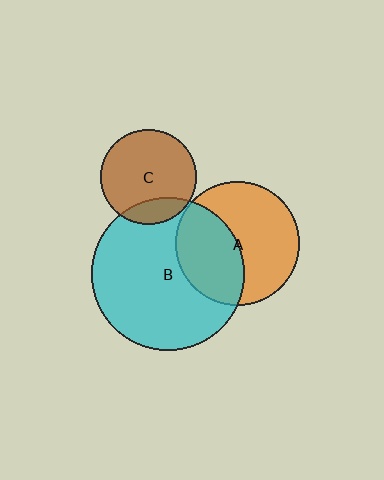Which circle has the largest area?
Circle B (cyan).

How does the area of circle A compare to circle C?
Approximately 1.7 times.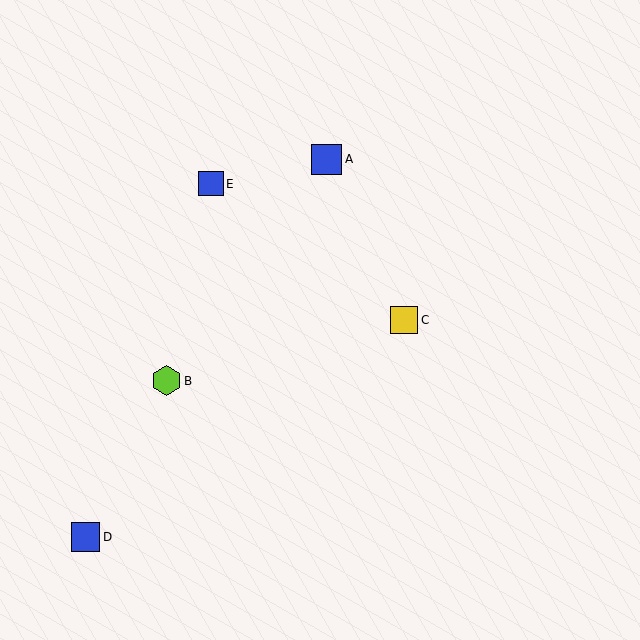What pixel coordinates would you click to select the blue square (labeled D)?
Click at (85, 537) to select the blue square D.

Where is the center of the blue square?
The center of the blue square is at (327, 159).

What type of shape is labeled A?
Shape A is a blue square.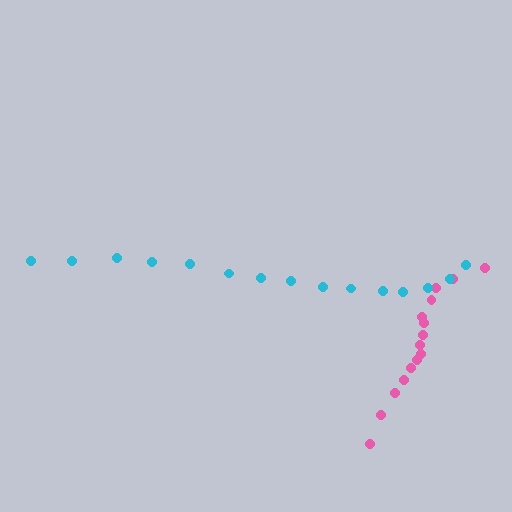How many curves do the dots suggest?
There are 2 distinct paths.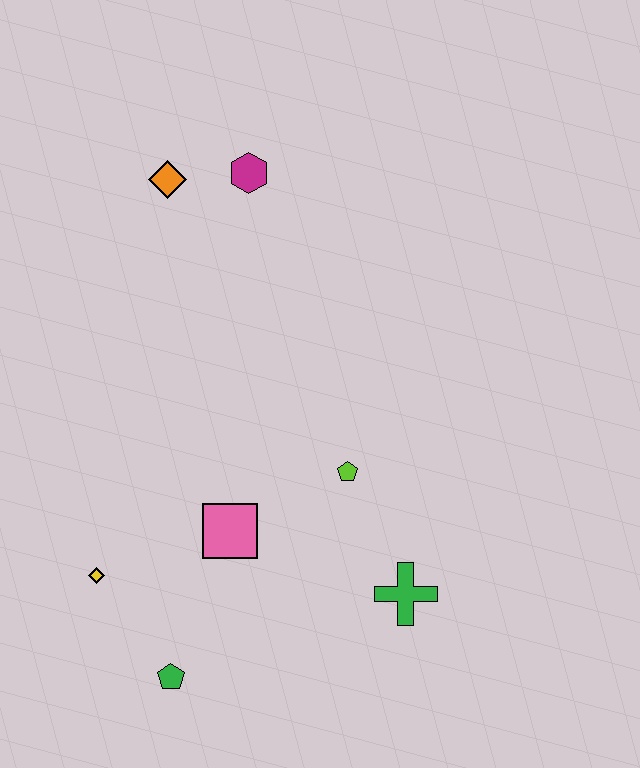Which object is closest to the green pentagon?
The yellow diamond is closest to the green pentagon.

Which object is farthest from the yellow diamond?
The magenta hexagon is farthest from the yellow diamond.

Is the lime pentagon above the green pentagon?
Yes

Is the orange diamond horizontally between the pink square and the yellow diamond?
Yes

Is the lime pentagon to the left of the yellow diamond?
No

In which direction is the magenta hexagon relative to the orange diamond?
The magenta hexagon is to the right of the orange diamond.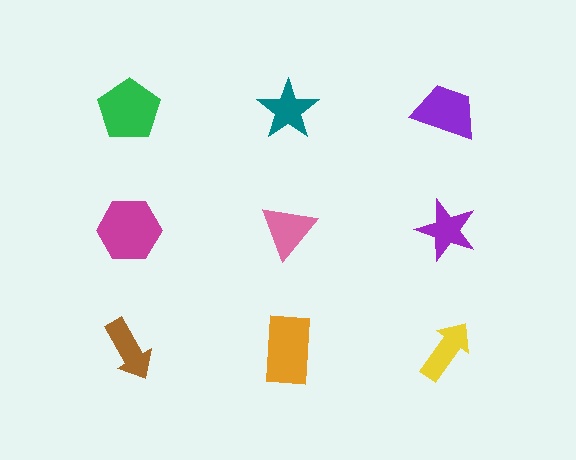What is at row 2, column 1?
A magenta hexagon.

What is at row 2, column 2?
A pink triangle.